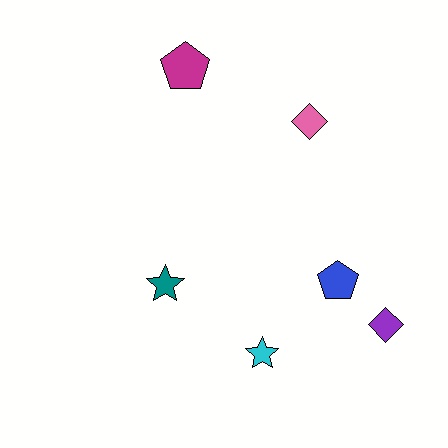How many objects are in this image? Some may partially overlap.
There are 6 objects.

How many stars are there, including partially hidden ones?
There are 2 stars.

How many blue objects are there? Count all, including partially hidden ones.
There is 1 blue object.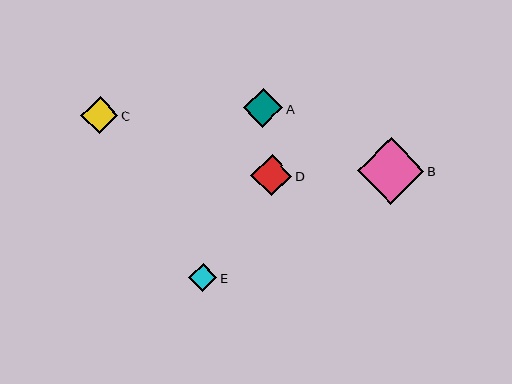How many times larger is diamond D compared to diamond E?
Diamond D is approximately 1.5 times the size of diamond E.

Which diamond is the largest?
Diamond B is the largest with a size of approximately 67 pixels.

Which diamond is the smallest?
Diamond E is the smallest with a size of approximately 28 pixels.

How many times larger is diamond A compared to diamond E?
Diamond A is approximately 1.4 times the size of diamond E.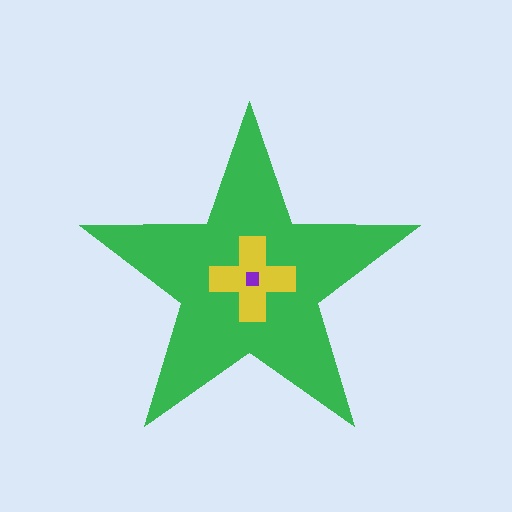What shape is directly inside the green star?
The yellow cross.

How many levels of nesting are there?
3.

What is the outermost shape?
The green star.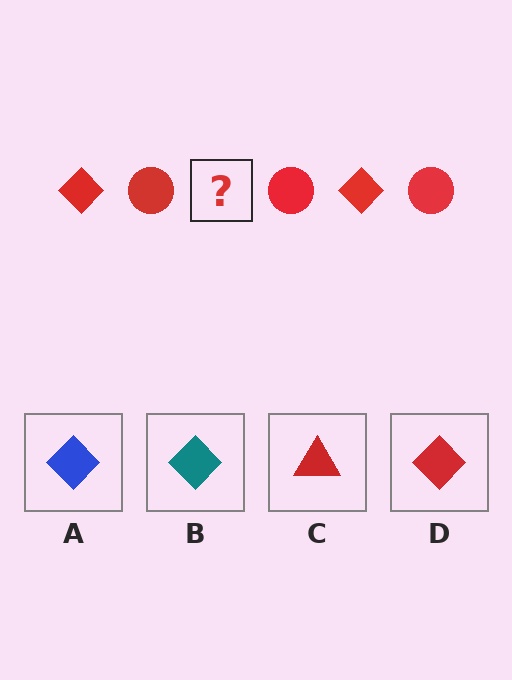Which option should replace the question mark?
Option D.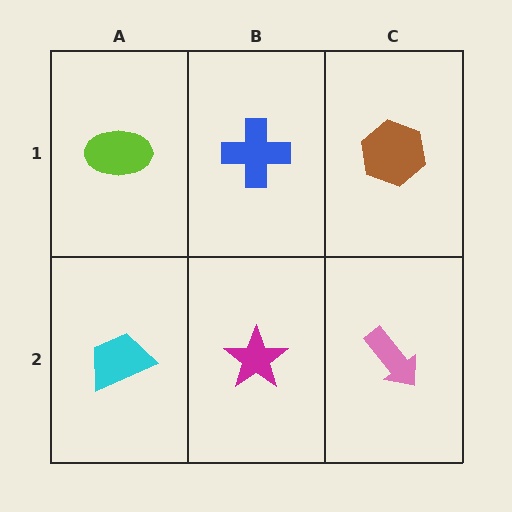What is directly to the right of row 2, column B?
A pink arrow.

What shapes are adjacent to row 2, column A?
A lime ellipse (row 1, column A), a magenta star (row 2, column B).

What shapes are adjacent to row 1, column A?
A cyan trapezoid (row 2, column A), a blue cross (row 1, column B).